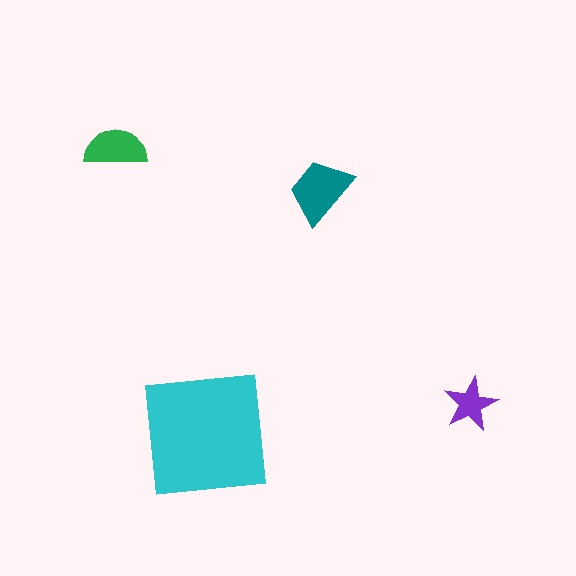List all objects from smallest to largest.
The purple star, the green semicircle, the teal trapezoid, the cyan square.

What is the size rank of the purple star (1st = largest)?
4th.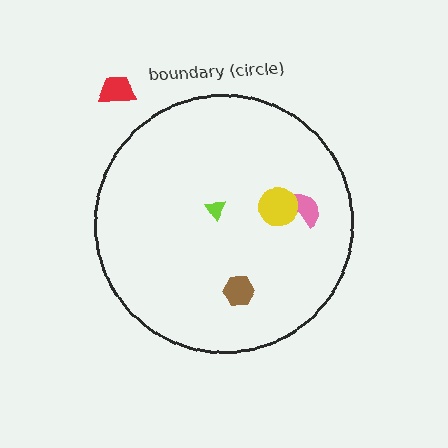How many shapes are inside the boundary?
4 inside, 1 outside.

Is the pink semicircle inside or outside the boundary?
Inside.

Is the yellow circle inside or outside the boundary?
Inside.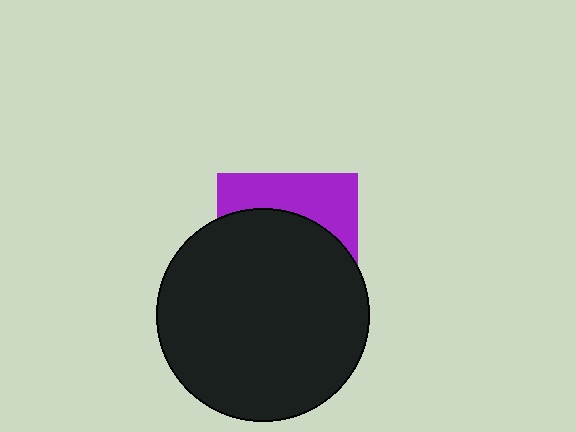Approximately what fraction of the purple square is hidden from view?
Roughly 67% of the purple square is hidden behind the black circle.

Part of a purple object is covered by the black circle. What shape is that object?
It is a square.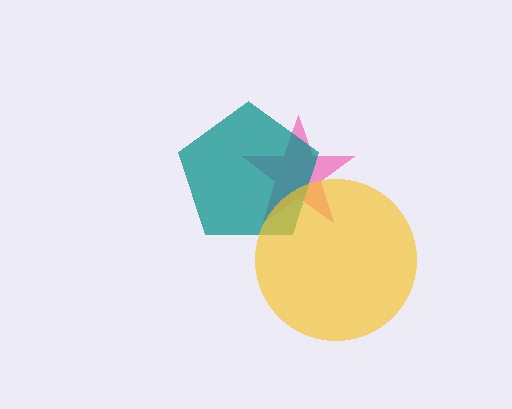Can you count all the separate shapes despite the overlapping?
Yes, there are 3 separate shapes.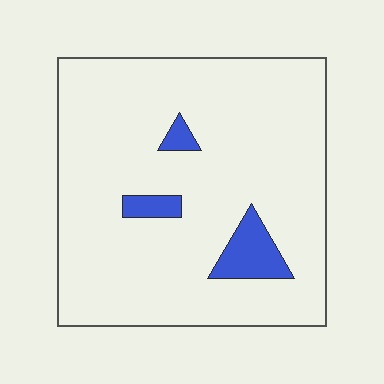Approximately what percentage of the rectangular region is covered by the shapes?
Approximately 10%.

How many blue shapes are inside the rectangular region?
3.